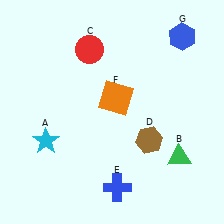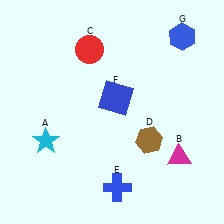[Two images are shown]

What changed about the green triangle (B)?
In Image 1, B is green. In Image 2, it changed to magenta.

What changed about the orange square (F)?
In Image 1, F is orange. In Image 2, it changed to blue.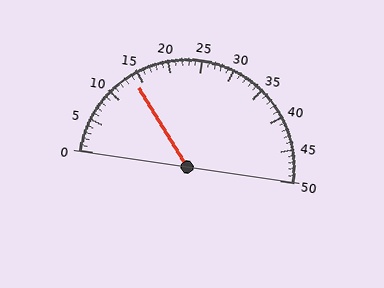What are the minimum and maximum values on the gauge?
The gauge ranges from 0 to 50.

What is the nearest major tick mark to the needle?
The nearest major tick mark is 15.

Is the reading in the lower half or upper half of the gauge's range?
The reading is in the lower half of the range (0 to 50).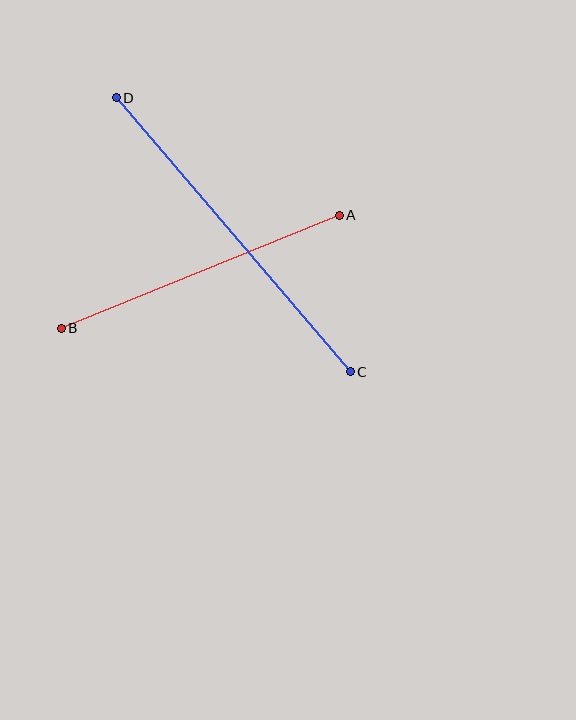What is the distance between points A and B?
The distance is approximately 300 pixels.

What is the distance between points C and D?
The distance is approximately 361 pixels.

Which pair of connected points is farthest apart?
Points C and D are farthest apart.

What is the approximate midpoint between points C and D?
The midpoint is at approximately (233, 235) pixels.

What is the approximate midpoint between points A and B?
The midpoint is at approximately (200, 272) pixels.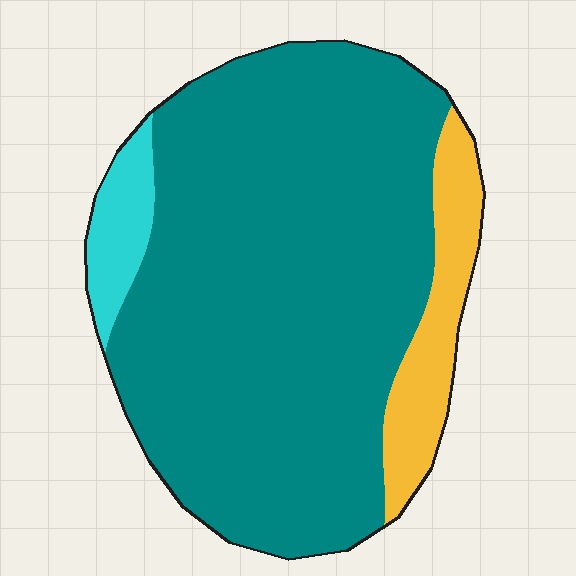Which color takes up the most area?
Teal, at roughly 80%.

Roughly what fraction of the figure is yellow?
Yellow takes up less than a sixth of the figure.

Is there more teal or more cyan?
Teal.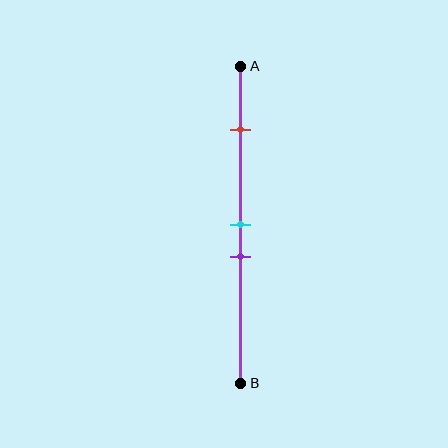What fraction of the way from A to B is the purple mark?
The purple mark is approximately 60% (0.6) of the way from A to B.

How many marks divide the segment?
There are 3 marks dividing the segment.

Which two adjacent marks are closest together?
The cyan and purple marks are the closest adjacent pair.